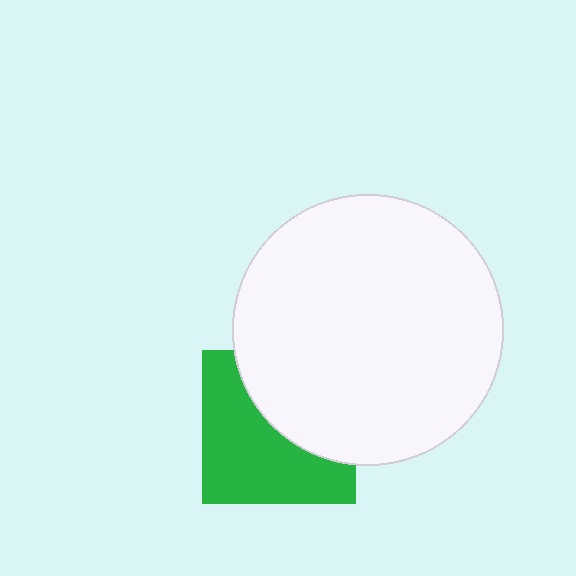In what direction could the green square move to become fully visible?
The green square could move toward the lower-left. That would shift it out from behind the white circle entirely.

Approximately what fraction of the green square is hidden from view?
Roughly 44% of the green square is hidden behind the white circle.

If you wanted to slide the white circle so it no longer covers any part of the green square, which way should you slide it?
Slide it toward the upper-right — that is the most direct way to separate the two shapes.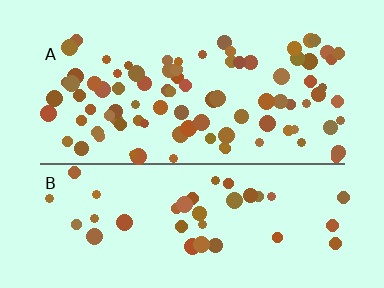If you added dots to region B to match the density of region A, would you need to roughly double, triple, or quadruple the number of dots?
Approximately double.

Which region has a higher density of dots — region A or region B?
A (the top).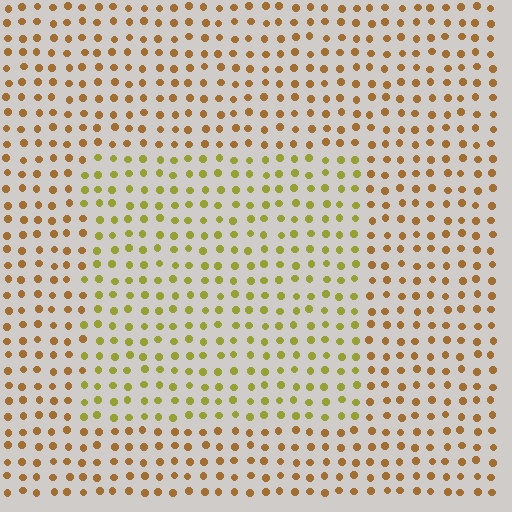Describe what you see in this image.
The image is filled with small brown elements in a uniform arrangement. A rectangle-shaped region is visible where the elements are tinted to a slightly different hue, forming a subtle color boundary.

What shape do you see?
I see a rectangle.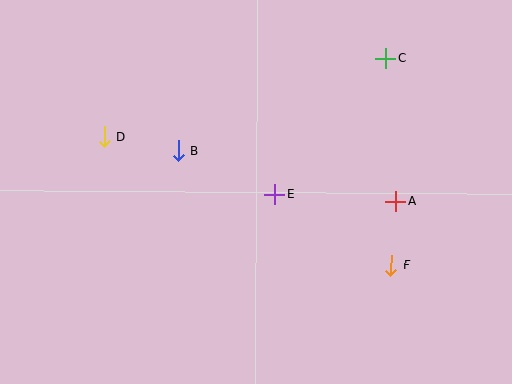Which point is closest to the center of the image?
Point E at (275, 195) is closest to the center.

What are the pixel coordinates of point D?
Point D is at (105, 137).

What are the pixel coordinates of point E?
Point E is at (275, 195).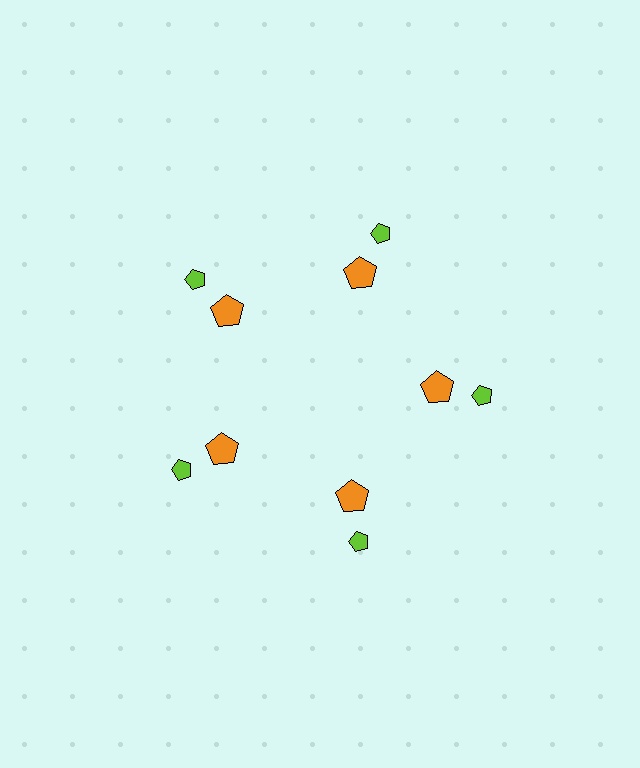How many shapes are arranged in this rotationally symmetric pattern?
There are 10 shapes, arranged in 5 groups of 2.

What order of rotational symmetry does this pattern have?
This pattern has 5-fold rotational symmetry.